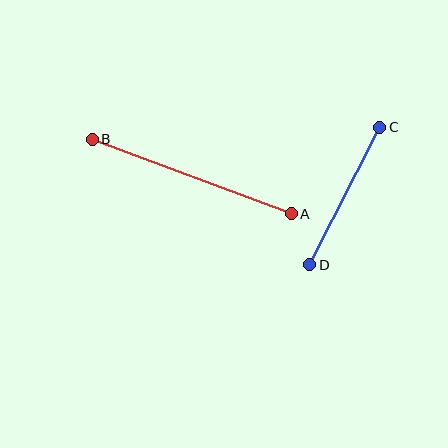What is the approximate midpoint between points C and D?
The midpoint is at approximately (345, 196) pixels.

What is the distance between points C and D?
The distance is approximately 154 pixels.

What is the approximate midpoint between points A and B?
The midpoint is at approximately (192, 176) pixels.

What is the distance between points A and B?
The distance is approximately 213 pixels.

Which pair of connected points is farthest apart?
Points A and B are farthest apart.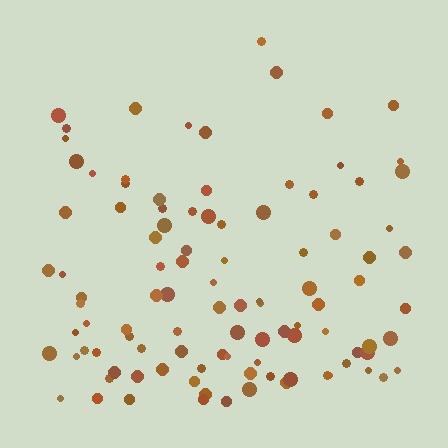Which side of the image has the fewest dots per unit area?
The top.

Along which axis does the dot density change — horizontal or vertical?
Vertical.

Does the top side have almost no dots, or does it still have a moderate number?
Still a moderate number, just noticeably fewer than the bottom.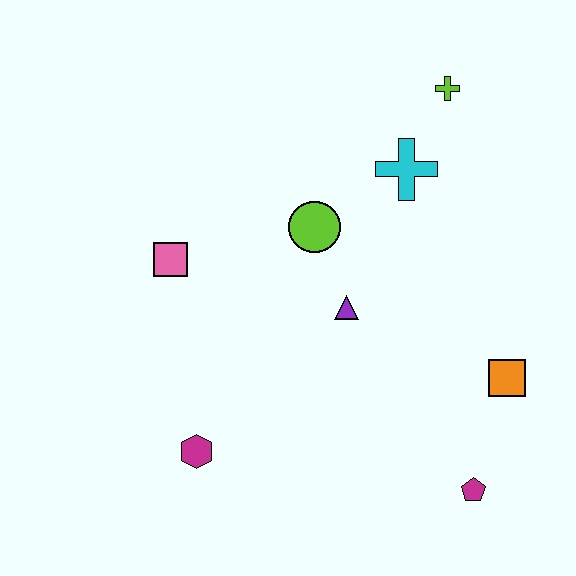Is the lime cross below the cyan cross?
No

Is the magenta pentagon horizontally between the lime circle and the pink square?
No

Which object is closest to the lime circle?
The purple triangle is closest to the lime circle.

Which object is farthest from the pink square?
The magenta pentagon is farthest from the pink square.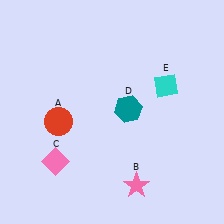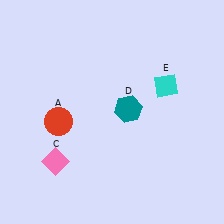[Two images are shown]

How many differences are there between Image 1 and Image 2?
There is 1 difference between the two images.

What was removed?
The pink star (B) was removed in Image 2.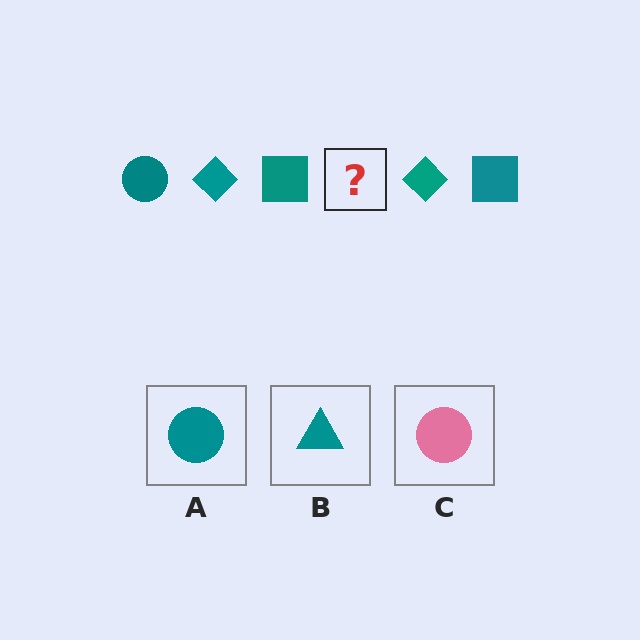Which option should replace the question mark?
Option A.